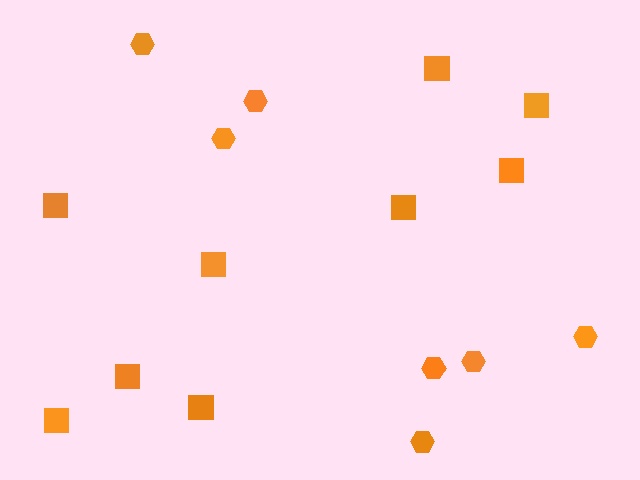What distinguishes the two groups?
There are 2 groups: one group of hexagons (7) and one group of squares (9).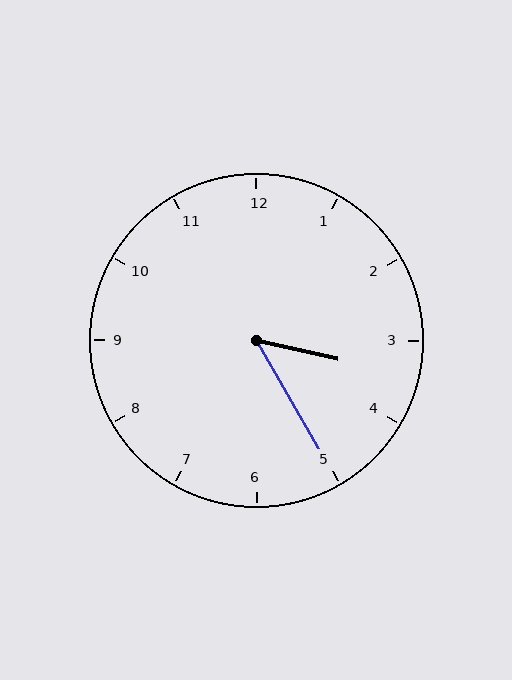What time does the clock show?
3:25.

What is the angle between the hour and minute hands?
Approximately 48 degrees.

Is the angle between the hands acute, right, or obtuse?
It is acute.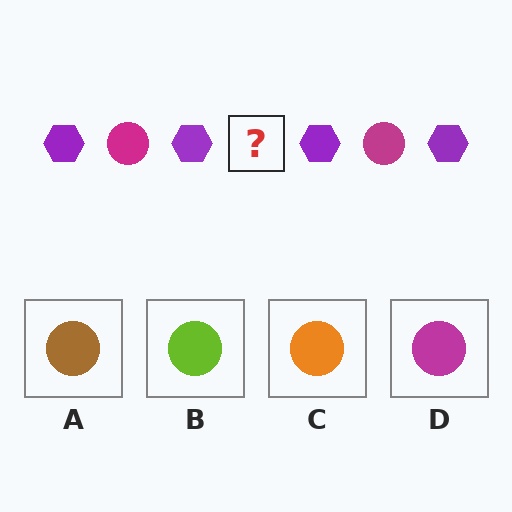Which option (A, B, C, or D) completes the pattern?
D.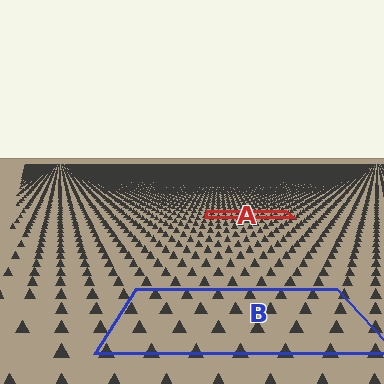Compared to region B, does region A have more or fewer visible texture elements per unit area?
Region A has more texture elements per unit area — they are packed more densely because it is farther away.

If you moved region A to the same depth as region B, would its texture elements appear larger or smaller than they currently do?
They would appear larger. At a closer depth, the same texture elements are projected at a bigger on-screen size.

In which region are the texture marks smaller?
The texture marks are smaller in region A, because it is farther away.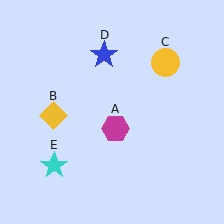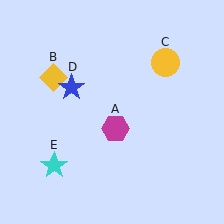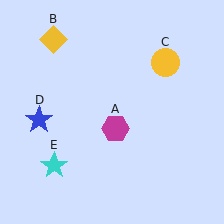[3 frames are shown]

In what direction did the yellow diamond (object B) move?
The yellow diamond (object B) moved up.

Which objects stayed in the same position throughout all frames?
Magenta hexagon (object A) and yellow circle (object C) and cyan star (object E) remained stationary.